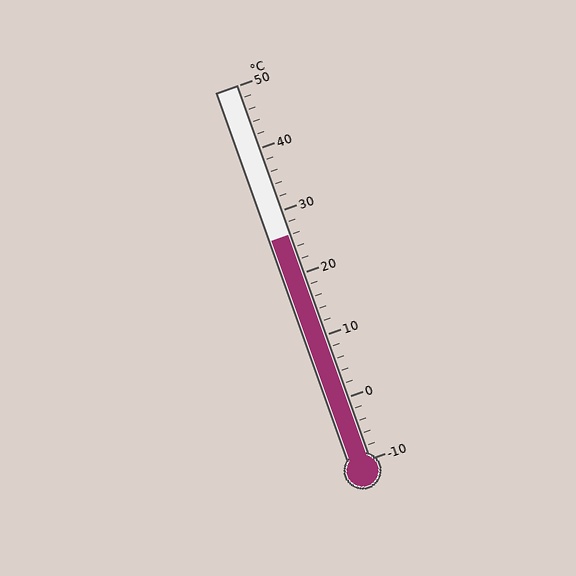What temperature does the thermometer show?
The thermometer shows approximately 26°C.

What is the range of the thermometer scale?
The thermometer scale ranges from -10°C to 50°C.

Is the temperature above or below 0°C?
The temperature is above 0°C.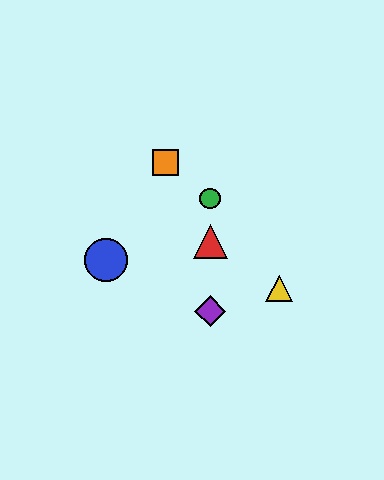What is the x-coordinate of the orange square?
The orange square is at x≈166.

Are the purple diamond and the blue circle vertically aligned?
No, the purple diamond is at x≈210 and the blue circle is at x≈106.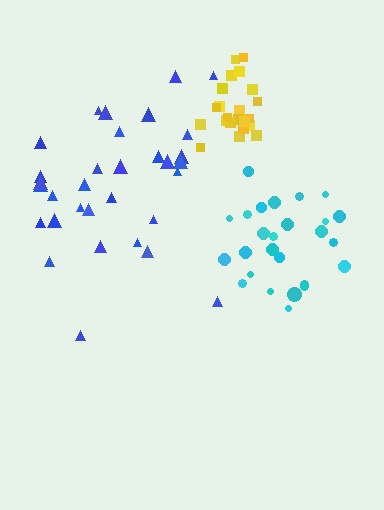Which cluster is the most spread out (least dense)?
Blue.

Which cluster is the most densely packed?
Yellow.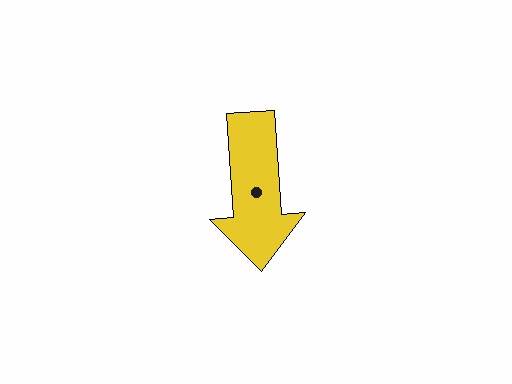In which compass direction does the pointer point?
South.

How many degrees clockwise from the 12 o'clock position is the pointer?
Approximately 176 degrees.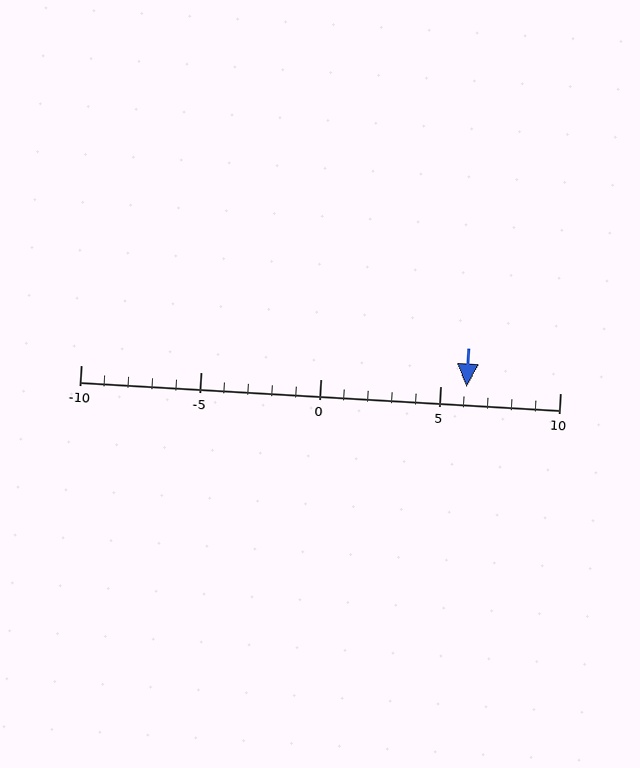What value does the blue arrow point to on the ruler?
The blue arrow points to approximately 6.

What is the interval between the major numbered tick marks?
The major tick marks are spaced 5 units apart.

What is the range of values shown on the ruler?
The ruler shows values from -10 to 10.